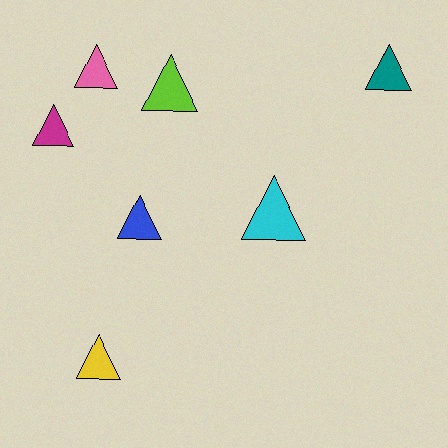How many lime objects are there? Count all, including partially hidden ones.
There is 1 lime object.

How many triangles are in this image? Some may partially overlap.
There are 7 triangles.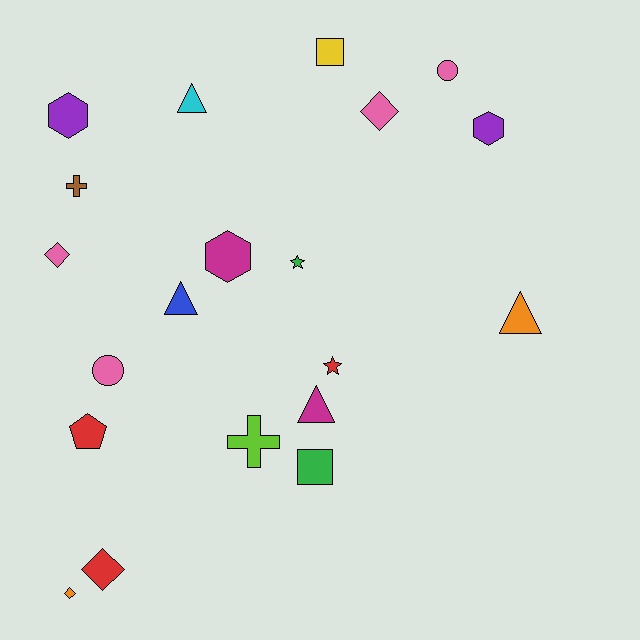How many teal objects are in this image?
There are no teal objects.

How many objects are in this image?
There are 20 objects.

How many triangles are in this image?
There are 4 triangles.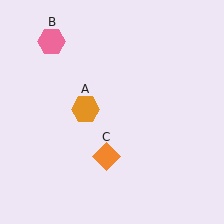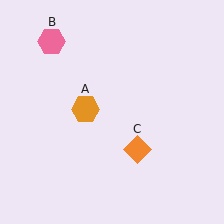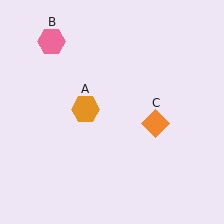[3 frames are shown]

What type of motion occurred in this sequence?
The orange diamond (object C) rotated counterclockwise around the center of the scene.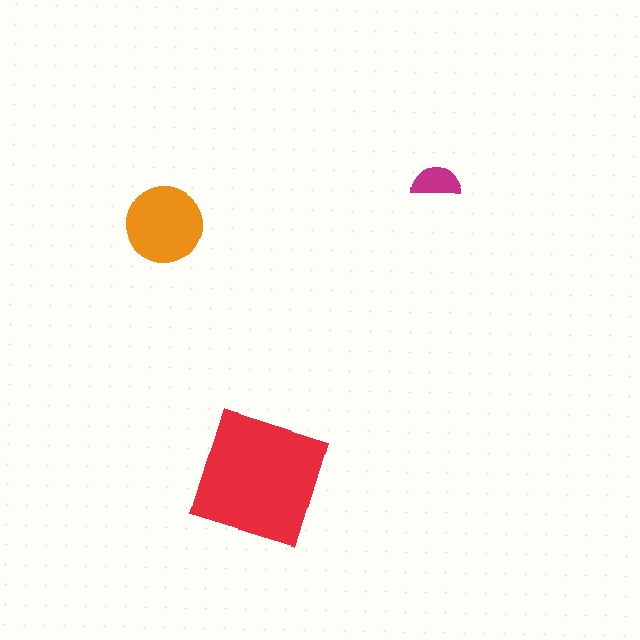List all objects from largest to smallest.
The red square, the orange circle, the magenta semicircle.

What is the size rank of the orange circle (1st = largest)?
2nd.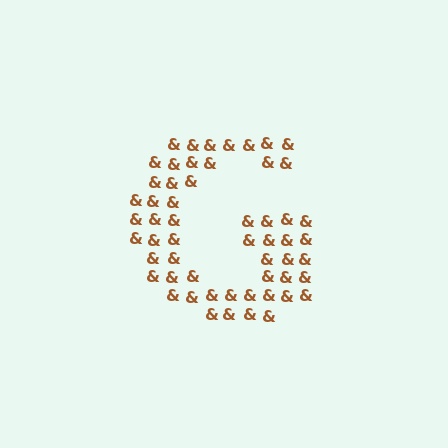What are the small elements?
The small elements are ampersands.